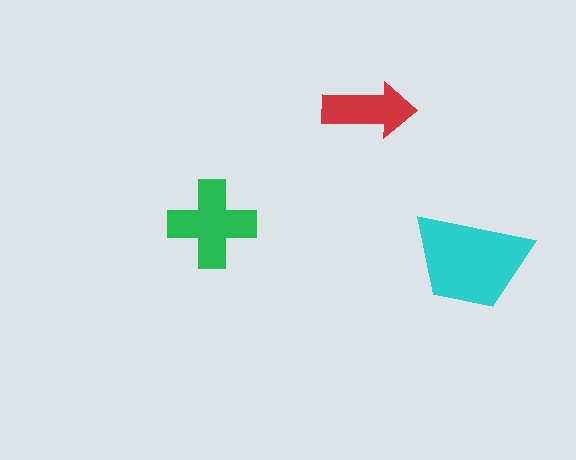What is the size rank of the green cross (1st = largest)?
2nd.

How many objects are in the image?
There are 3 objects in the image.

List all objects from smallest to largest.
The red arrow, the green cross, the cyan trapezoid.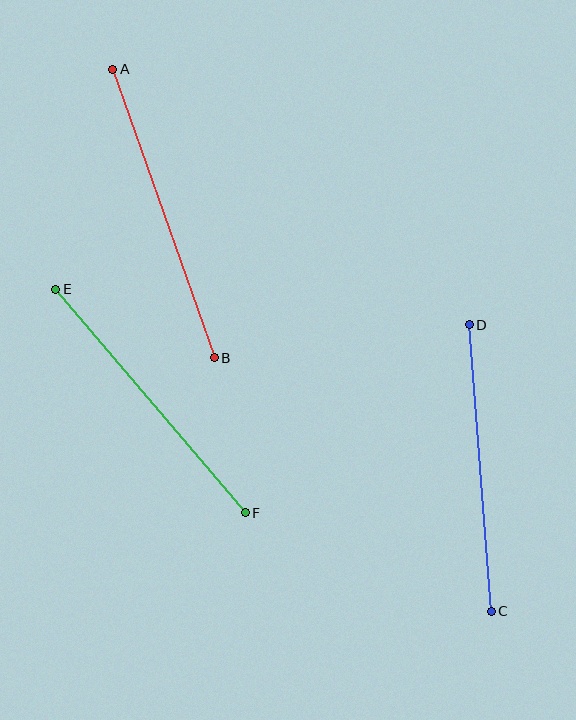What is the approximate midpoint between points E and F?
The midpoint is at approximately (150, 401) pixels.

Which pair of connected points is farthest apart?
Points A and B are farthest apart.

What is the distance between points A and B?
The distance is approximately 306 pixels.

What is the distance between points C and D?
The distance is approximately 287 pixels.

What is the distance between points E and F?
The distance is approximately 293 pixels.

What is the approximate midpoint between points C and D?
The midpoint is at approximately (480, 468) pixels.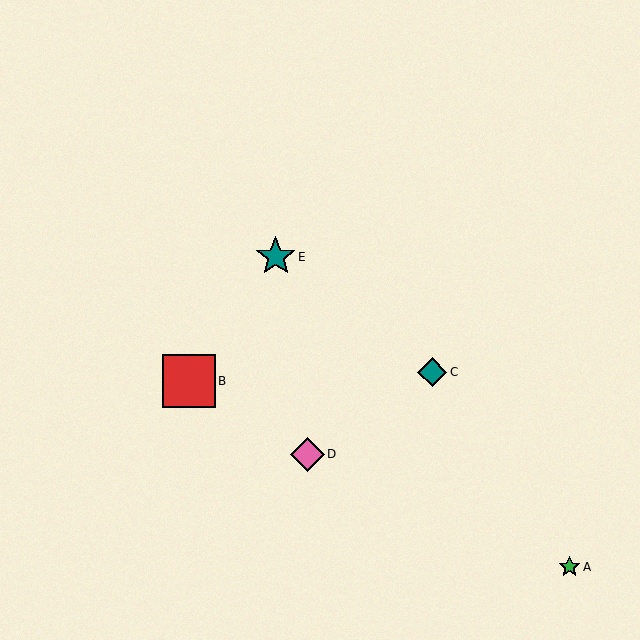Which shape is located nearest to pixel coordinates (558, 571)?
The green star (labeled A) at (570, 567) is nearest to that location.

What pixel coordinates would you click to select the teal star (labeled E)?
Click at (276, 257) to select the teal star E.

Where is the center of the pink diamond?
The center of the pink diamond is at (307, 454).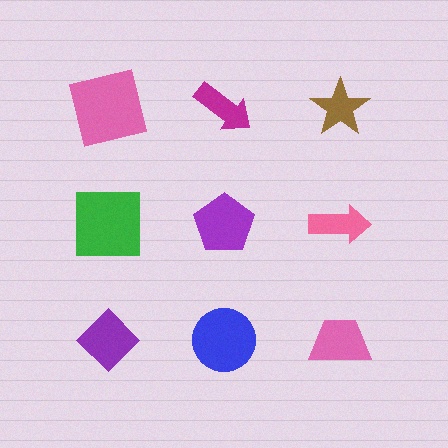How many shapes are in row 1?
3 shapes.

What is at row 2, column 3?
A pink arrow.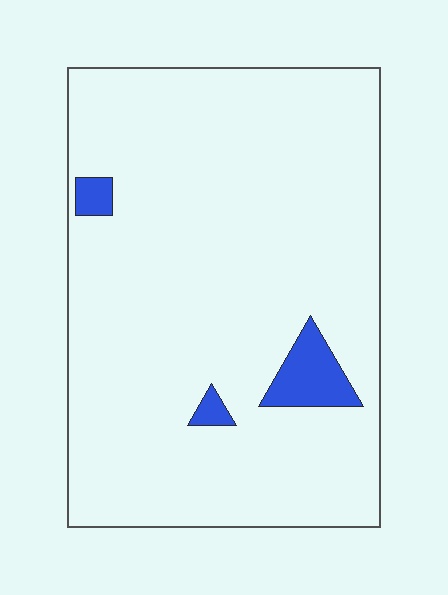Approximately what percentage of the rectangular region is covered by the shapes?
Approximately 5%.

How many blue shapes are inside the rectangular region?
3.